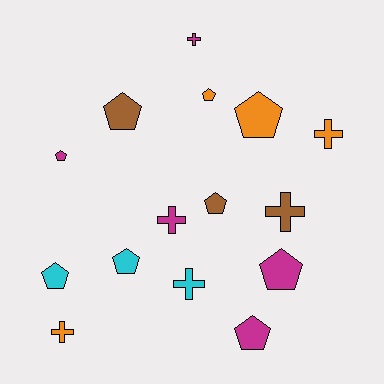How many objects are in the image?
There are 15 objects.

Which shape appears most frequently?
Pentagon, with 9 objects.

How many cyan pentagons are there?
There are 2 cyan pentagons.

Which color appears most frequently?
Magenta, with 5 objects.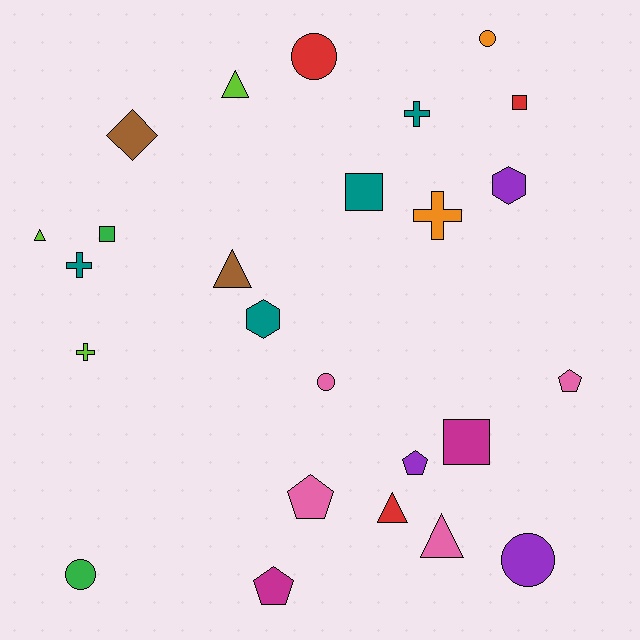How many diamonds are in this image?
There is 1 diamond.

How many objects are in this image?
There are 25 objects.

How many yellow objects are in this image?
There are no yellow objects.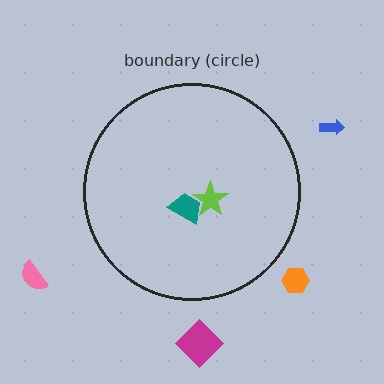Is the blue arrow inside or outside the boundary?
Outside.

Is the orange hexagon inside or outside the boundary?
Outside.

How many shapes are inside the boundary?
2 inside, 4 outside.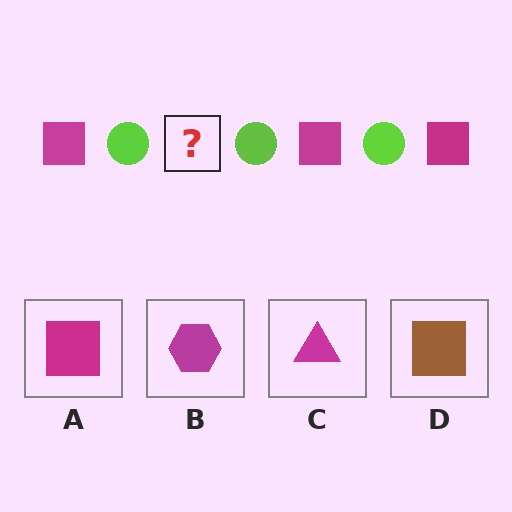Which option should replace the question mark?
Option A.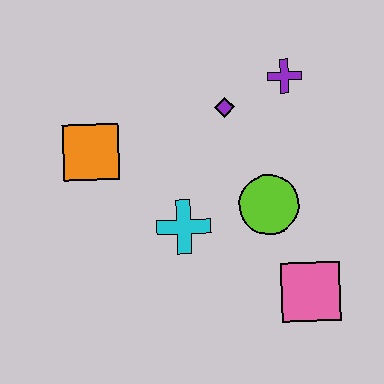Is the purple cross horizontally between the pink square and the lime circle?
Yes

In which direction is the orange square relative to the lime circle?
The orange square is to the left of the lime circle.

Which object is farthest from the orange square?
The pink square is farthest from the orange square.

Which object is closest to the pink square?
The lime circle is closest to the pink square.